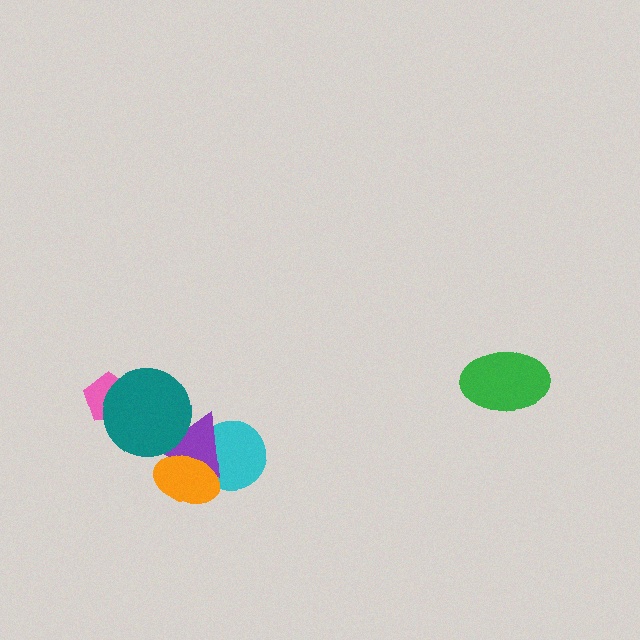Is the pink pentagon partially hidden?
Yes, it is partially covered by another shape.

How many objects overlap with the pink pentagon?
1 object overlaps with the pink pentagon.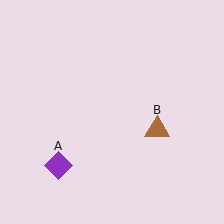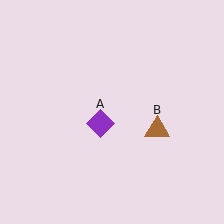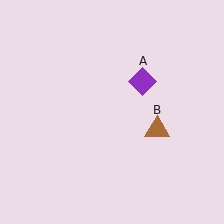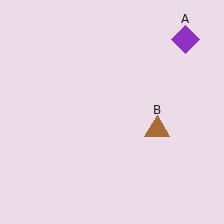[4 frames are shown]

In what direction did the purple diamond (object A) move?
The purple diamond (object A) moved up and to the right.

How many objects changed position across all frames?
1 object changed position: purple diamond (object A).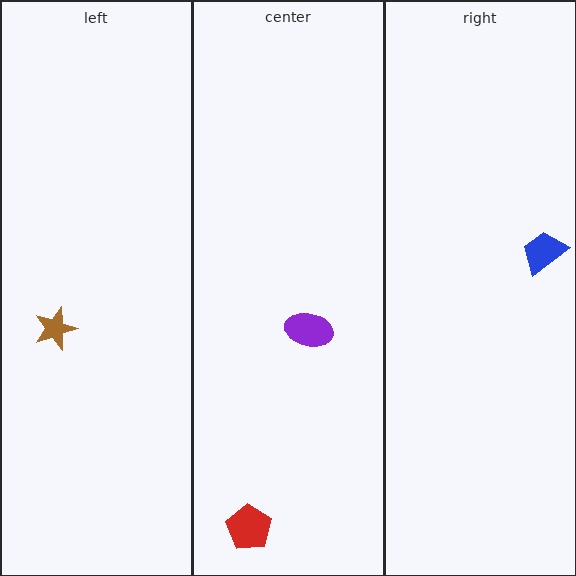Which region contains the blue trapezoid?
The right region.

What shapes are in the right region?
The blue trapezoid.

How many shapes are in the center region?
2.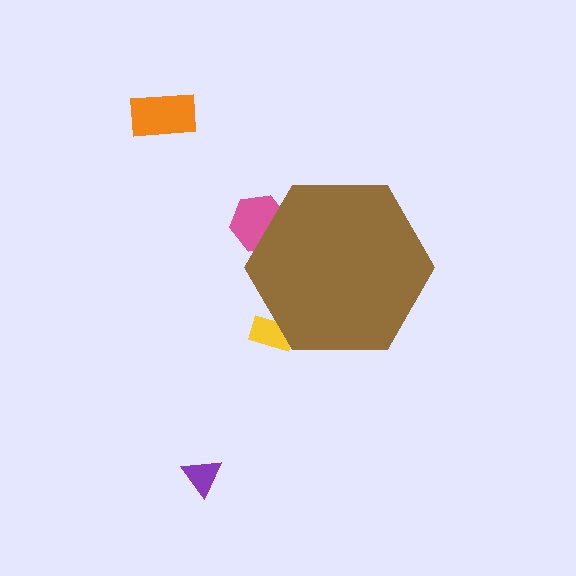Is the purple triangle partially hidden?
No, the purple triangle is fully visible.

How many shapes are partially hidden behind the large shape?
2 shapes are partially hidden.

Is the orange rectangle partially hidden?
No, the orange rectangle is fully visible.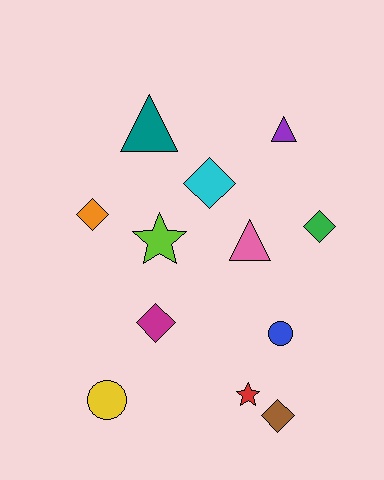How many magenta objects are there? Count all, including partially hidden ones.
There is 1 magenta object.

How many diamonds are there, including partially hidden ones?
There are 5 diamonds.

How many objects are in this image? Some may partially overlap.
There are 12 objects.